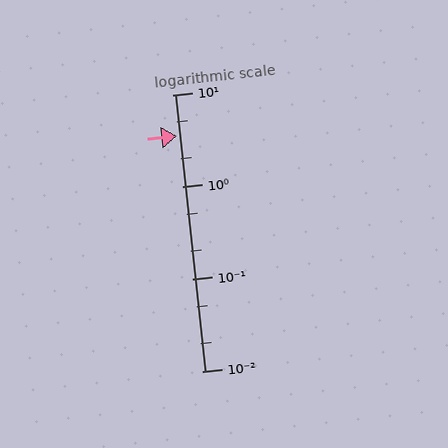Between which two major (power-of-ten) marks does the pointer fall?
The pointer is between 1 and 10.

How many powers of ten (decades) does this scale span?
The scale spans 3 decades, from 0.01 to 10.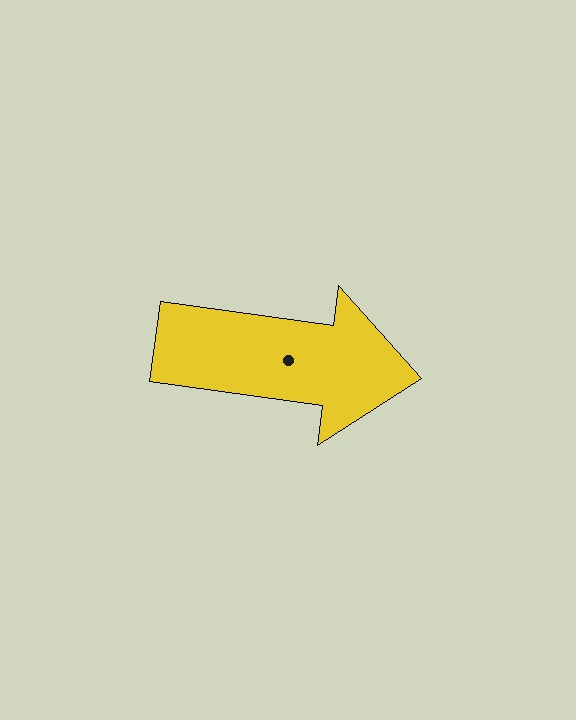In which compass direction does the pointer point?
East.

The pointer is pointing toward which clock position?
Roughly 3 o'clock.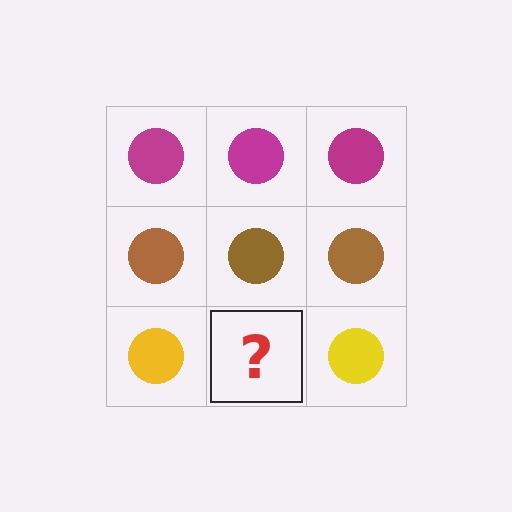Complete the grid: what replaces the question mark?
The question mark should be replaced with a yellow circle.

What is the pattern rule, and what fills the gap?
The rule is that each row has a consistent color. The gap should be filled with a yellow circle.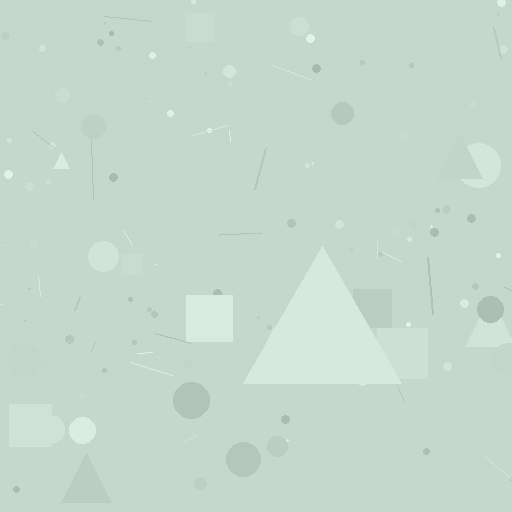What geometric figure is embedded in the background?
A triangle is embedded in the background.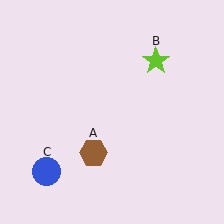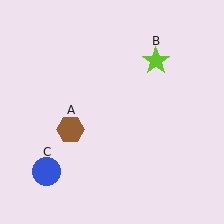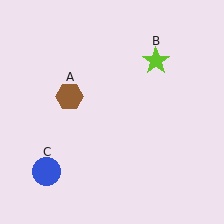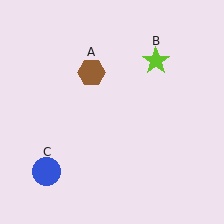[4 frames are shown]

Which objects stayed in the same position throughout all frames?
Lime star (object B) and blue circle (object C) remained stationary.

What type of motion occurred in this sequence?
The brown hexagon (object A) rotated clockwise around the center of the scene.